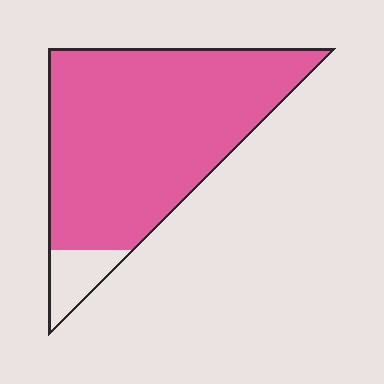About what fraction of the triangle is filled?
About nine tenths (9/10).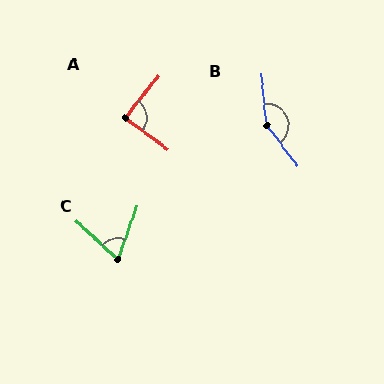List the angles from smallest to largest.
C (66°), A (87°), B (148°).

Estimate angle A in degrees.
Approximately 87 degrees.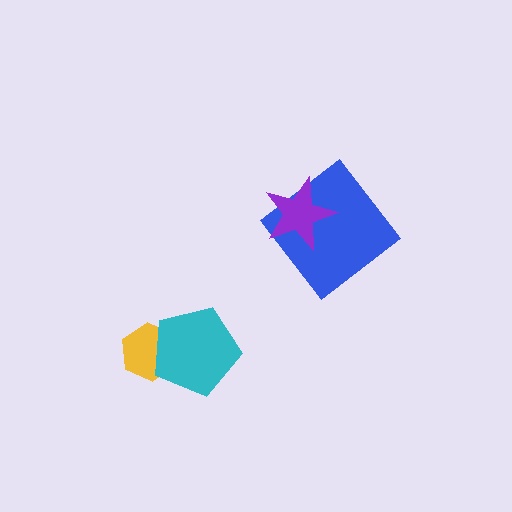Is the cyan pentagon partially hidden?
No, no other shape covers it.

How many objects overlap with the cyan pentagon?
1 object overlaps with the cyan pentagon.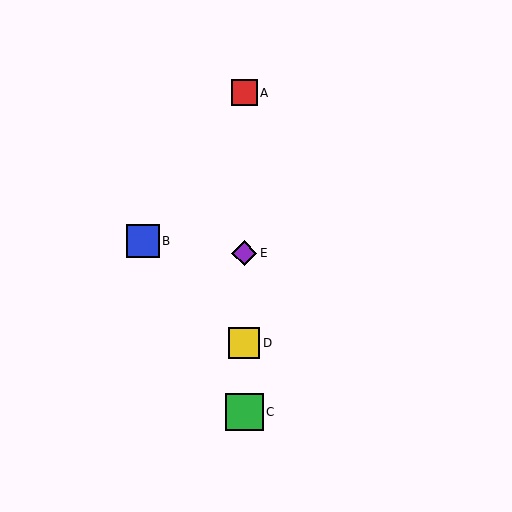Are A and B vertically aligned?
No, A is at x≈244 and B is at x≈143.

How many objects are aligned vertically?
4 objects (A, C, D, E) are aligned vertically.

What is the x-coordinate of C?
Object C is at x≈244.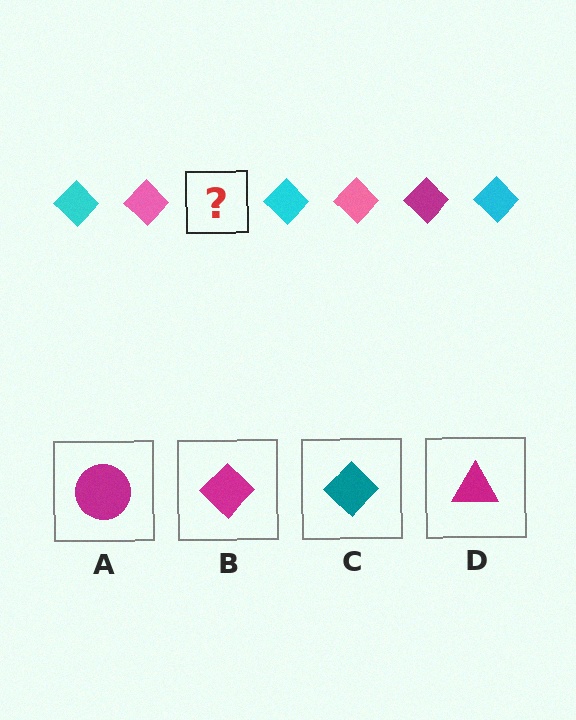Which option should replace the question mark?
Option B.